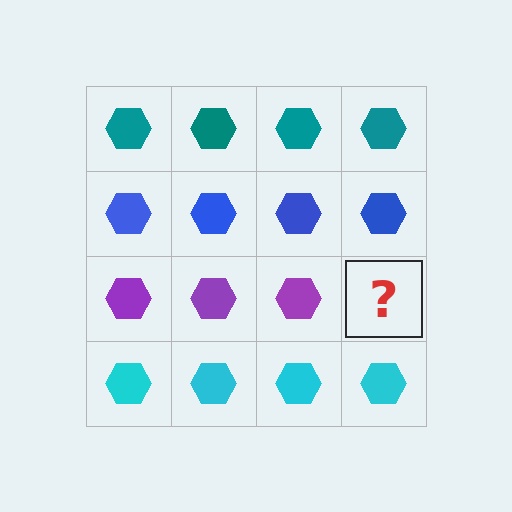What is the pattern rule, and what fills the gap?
The rule is that each row has a consistent color. The gap should be filled with a purple hexagon.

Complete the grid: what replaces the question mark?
The question mark should be replaced with a purple hexagon.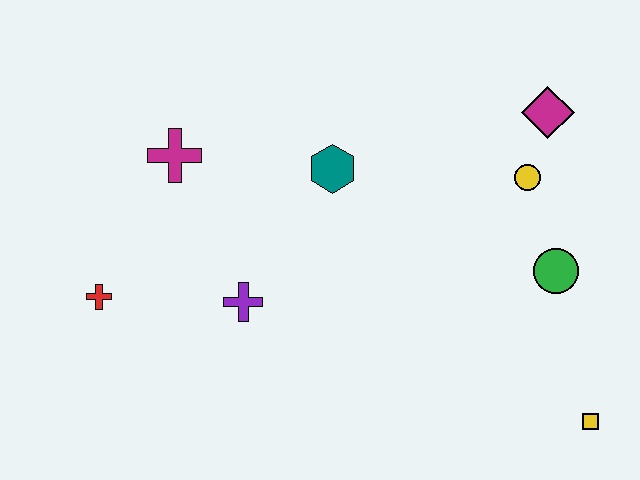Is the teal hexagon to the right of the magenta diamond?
No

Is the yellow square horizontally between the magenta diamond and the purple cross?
No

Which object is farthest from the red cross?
The yellow square is farthest from the red cross.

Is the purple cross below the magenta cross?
Yes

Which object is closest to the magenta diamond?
The yellow circle is closest to the magenta diamond.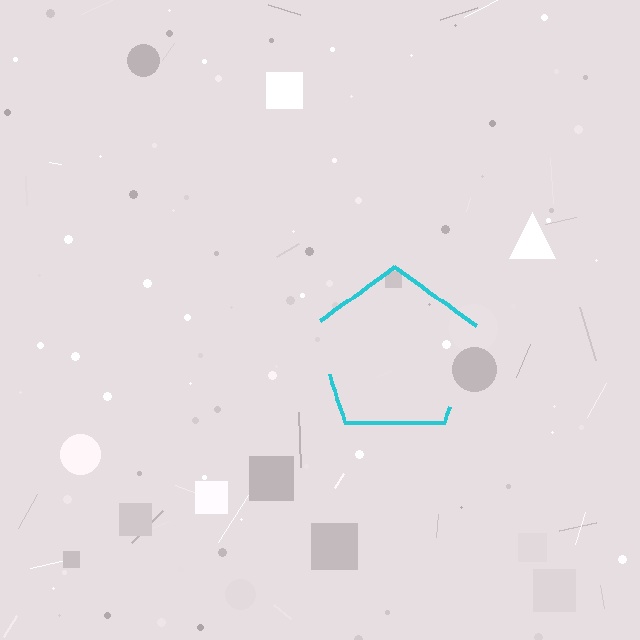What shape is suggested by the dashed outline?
The dashed outline suggests a pentagon.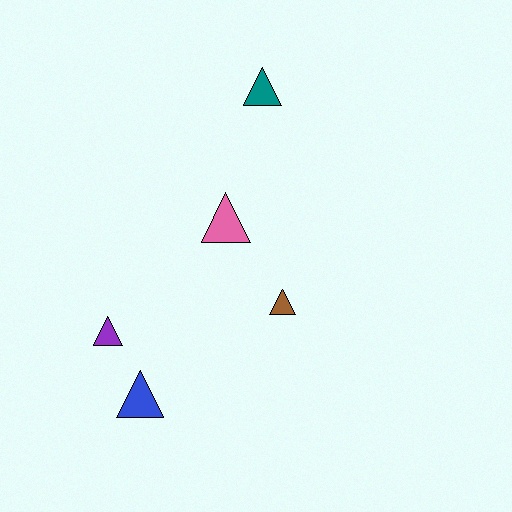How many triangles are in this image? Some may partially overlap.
There are 5 triangles.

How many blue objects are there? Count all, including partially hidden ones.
There is 1 blue object.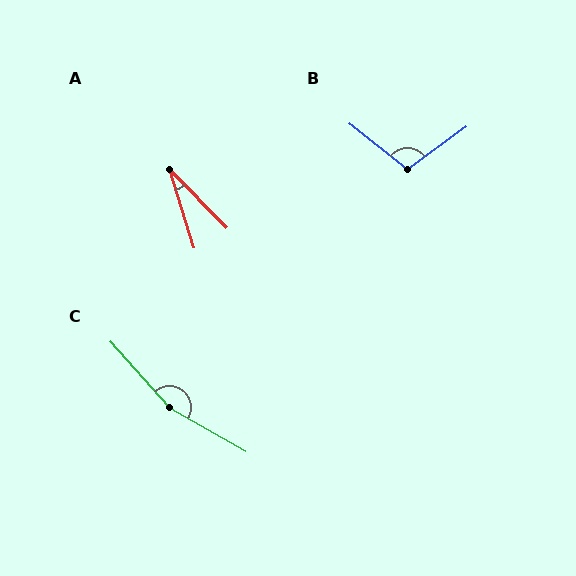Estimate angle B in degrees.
Approximately 105 degrees.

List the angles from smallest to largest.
A (27°), B (105°), C (161°).